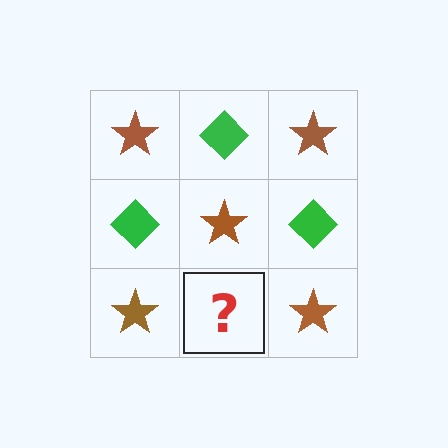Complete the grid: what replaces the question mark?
The question mark should be replaced with a green diamond.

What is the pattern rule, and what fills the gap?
The rule is that it alternates brown star and green diamond in a checkerboard pattern. The gap should be filled with a green diamond.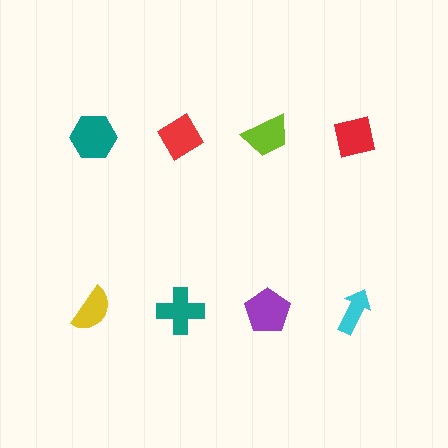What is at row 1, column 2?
A red diamond.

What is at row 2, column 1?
A yellow semicircle.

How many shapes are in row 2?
4 shapes.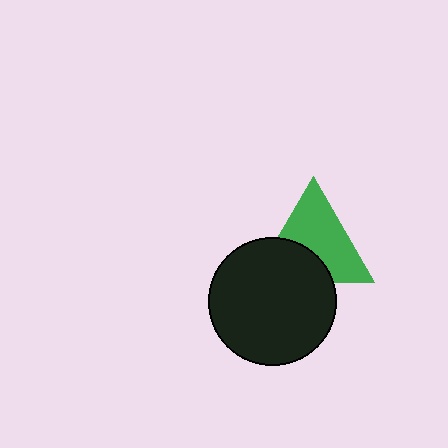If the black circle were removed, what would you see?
You would see the complete green triangle.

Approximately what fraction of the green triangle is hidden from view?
Roughly 37% of the green triangle is hidden behind the black circle.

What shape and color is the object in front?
The object in front is a black circle.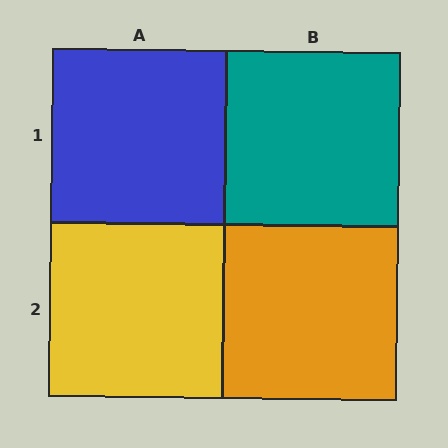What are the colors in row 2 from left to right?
Yellow, orange.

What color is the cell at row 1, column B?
Teal.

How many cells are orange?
1 cell is orange.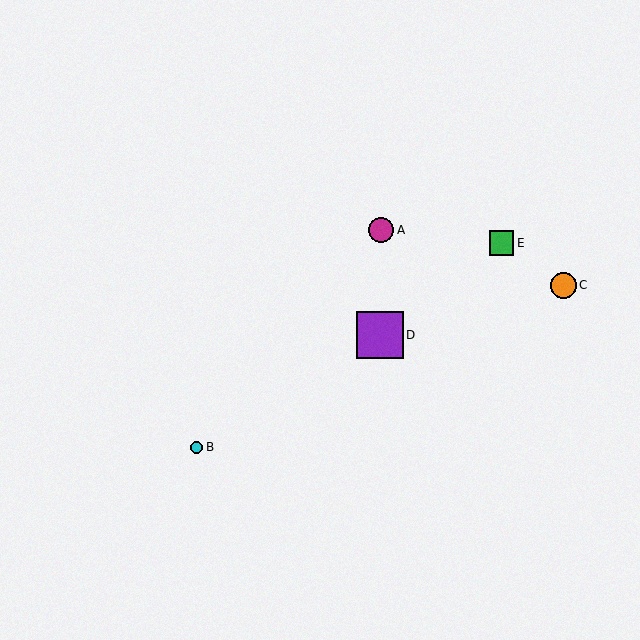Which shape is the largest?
The purple square (labeled D) is the largest.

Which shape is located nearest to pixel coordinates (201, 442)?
The cyan circle (labeled B) at (197, 447) is nearest to that location.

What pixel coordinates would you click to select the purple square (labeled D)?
Click at (380, 335) to select the purple square D.